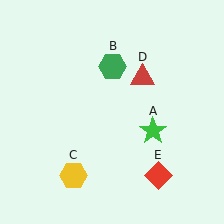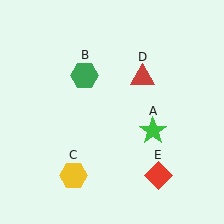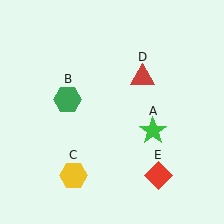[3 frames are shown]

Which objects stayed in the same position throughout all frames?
Green star (object A) and yellow hexagon (object C) and red triangle (object D) and red diamond (object E) remained stationary.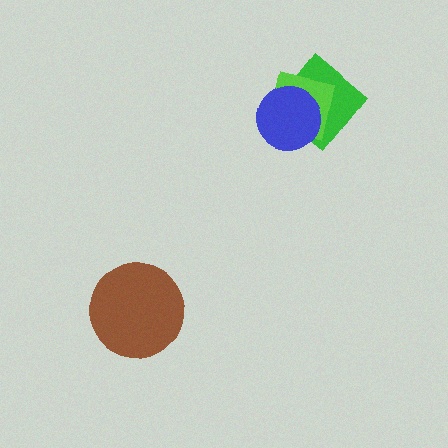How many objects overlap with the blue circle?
2 objects overlap with the blue circle.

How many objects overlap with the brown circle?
0 objects overlap with the brown circle.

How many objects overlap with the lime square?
2 objects overlap with the lime square.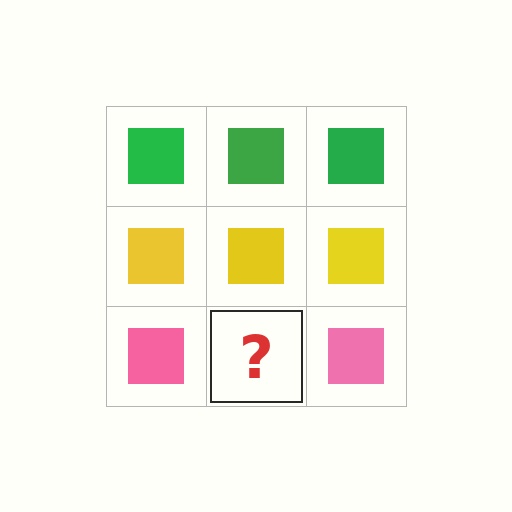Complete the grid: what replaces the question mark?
The question mark should be replaced with a pink square.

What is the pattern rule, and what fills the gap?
The rule is that each row has a consistent color. The gap should be filled with a pink square.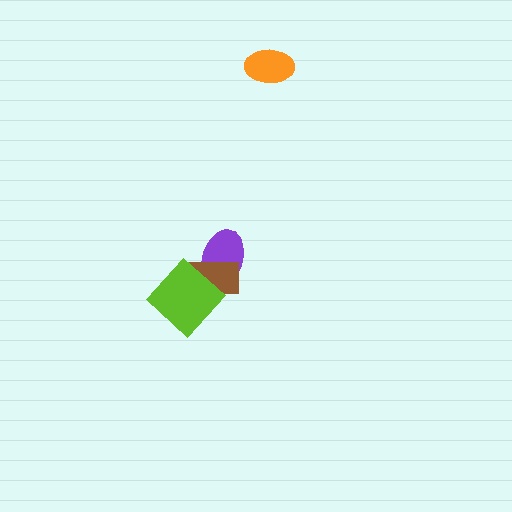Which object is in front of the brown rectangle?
The lime diamond is in front of the brown rectangle.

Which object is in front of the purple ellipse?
The brown rectangle is in front of the purple ellipse.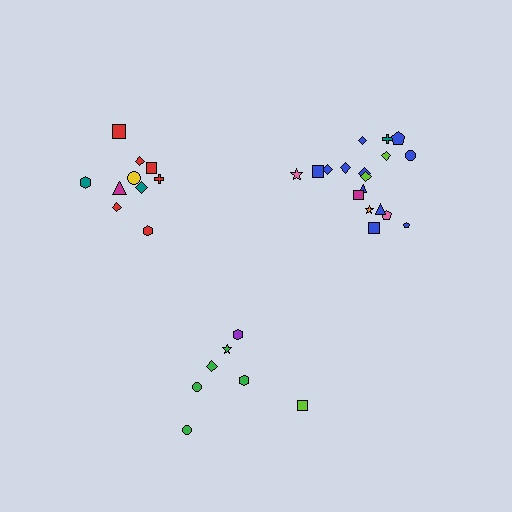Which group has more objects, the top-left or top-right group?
The top-right group.